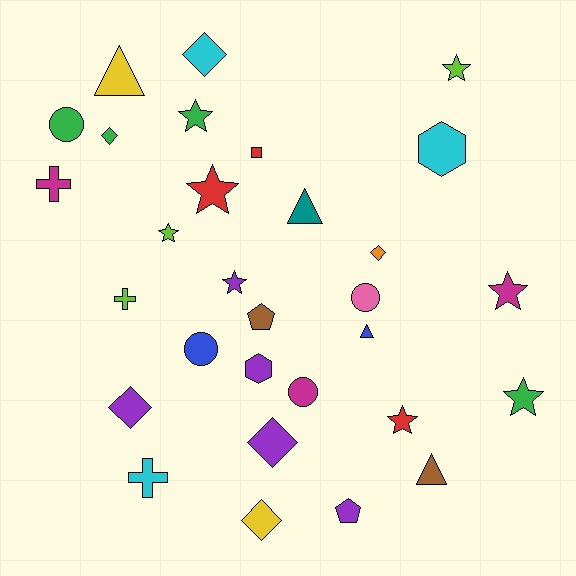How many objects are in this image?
There are 30 objects.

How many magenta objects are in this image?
There are 3 magenta objects.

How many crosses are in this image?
There are 3 crosses.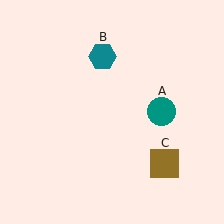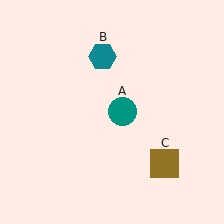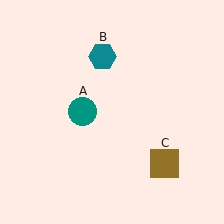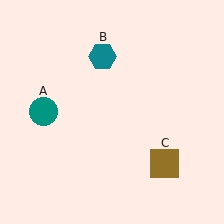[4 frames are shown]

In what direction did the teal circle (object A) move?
The teal circle (object A) moved left.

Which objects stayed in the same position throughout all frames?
Teal hexagon (object B) and brown square (object C) remained stationary.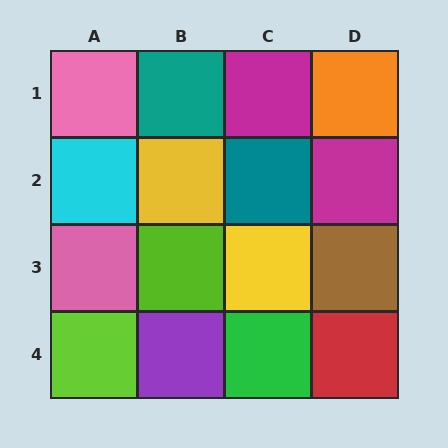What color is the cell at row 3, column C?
Yellow.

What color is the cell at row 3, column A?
Pink.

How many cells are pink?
2 cells are pink.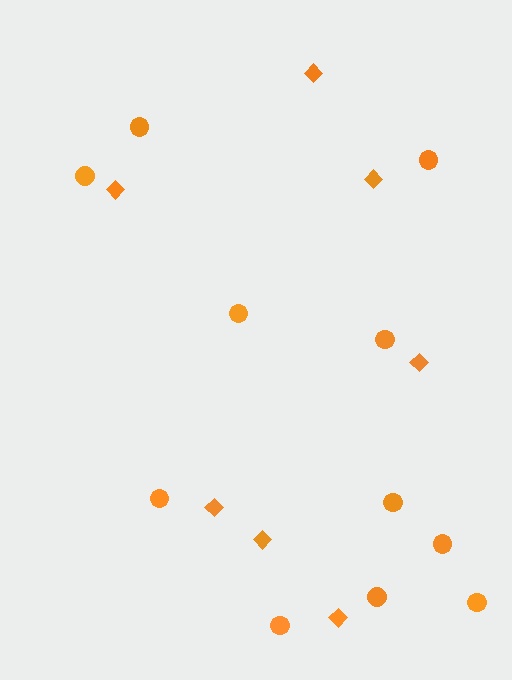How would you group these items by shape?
There are 2 groups: one group of diamonds (7) and one group of circles (11).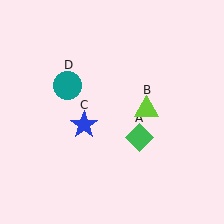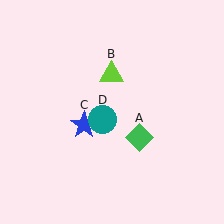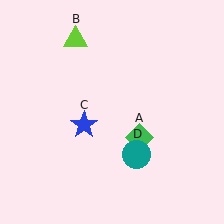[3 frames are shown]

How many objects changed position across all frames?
2 objects changed position: lime triangle (object B), teal circle (object D).